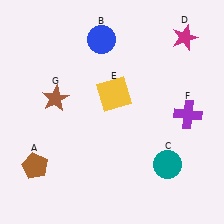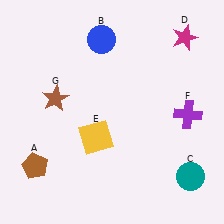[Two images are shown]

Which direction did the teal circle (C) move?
The teal circle (C) moved right.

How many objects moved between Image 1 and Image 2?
2 objects moved between the two images.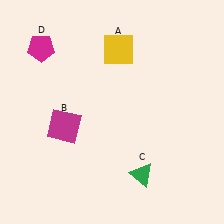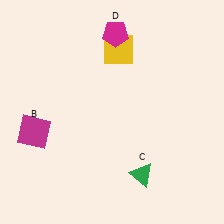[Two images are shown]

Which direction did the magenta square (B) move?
The magenta square (B) moved left.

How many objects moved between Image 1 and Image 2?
2 objects moved between the two images.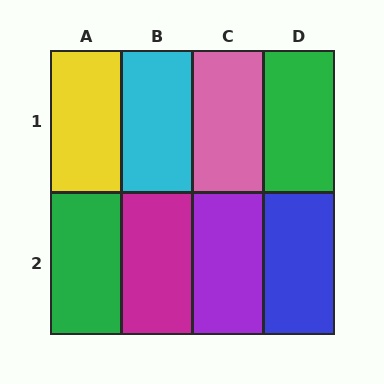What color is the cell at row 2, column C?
Purple.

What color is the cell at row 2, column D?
Blue.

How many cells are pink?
1 cell is pink.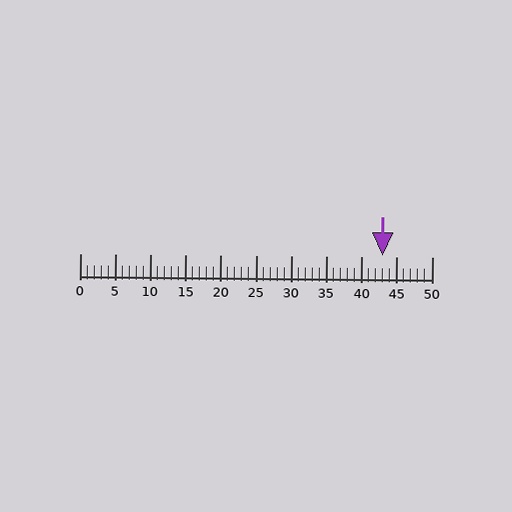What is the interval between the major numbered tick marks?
The major tick marks are spaced 5 units apart.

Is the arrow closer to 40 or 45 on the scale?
The arrow is closer to 45.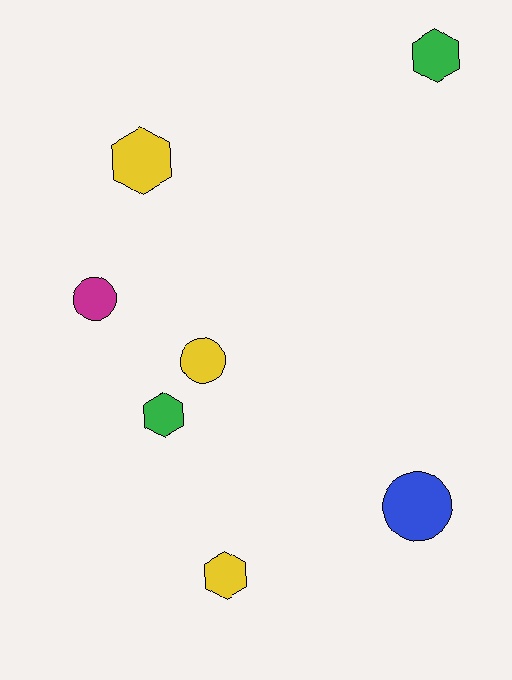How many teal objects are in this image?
There are no teal objects.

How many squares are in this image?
There are no squares.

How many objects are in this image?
There are 7 objects.